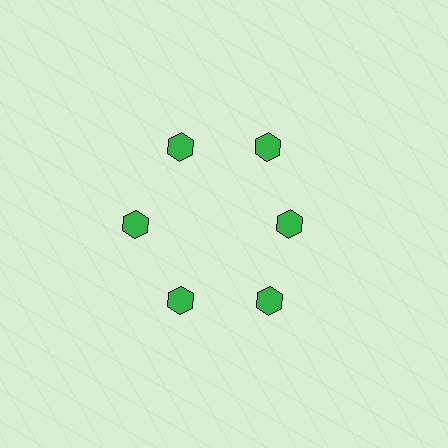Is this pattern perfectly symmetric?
No. The 6 green hexagons are arranged in a ring, but one element near the 3 o'clock position is pulled inward toward the center, breaking the 6-fold rotational symmetry.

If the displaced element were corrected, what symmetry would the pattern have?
It would have 6-fold rotational symmetry — the pattern would map onto itself every 60 degrees.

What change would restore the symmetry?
The symmetry would be restored by moving it outward, back onto the ring so that all 6 hexagons sit at equal angles and equal distance from the center.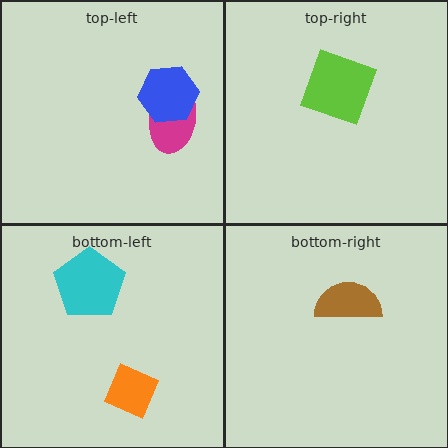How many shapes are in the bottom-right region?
1.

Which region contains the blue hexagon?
The top-left region.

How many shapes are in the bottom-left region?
2.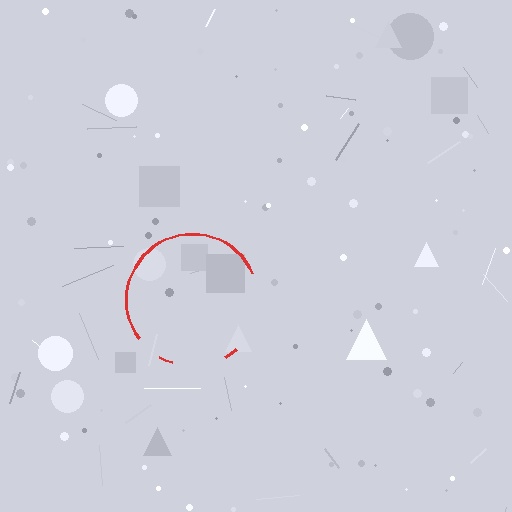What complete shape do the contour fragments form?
The contour fragments form a circle.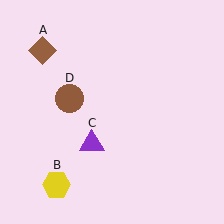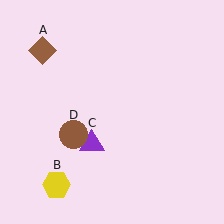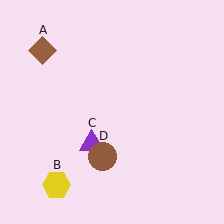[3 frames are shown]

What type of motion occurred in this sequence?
The brown circle (object D) rotated counterclockwise around the center of the scene.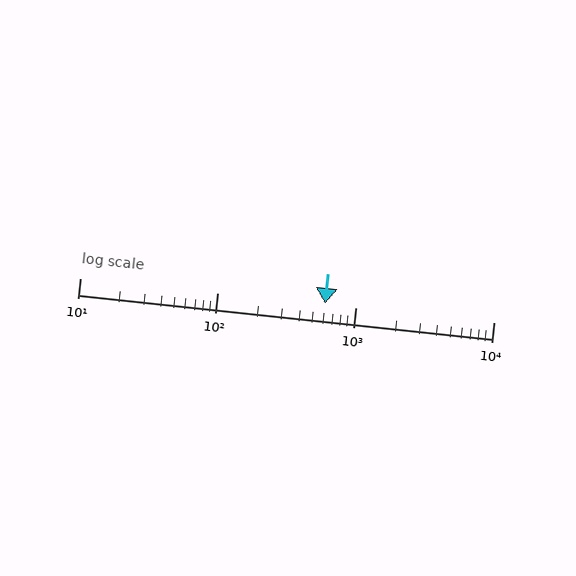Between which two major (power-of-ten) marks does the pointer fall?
The pointer is between 100 and 1000.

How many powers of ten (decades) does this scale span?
The scale spans 3 decades, from 10 to 10000.